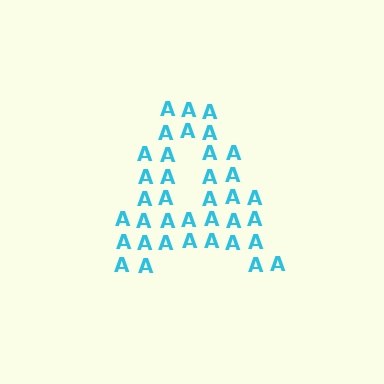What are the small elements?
The small elements are letter A's.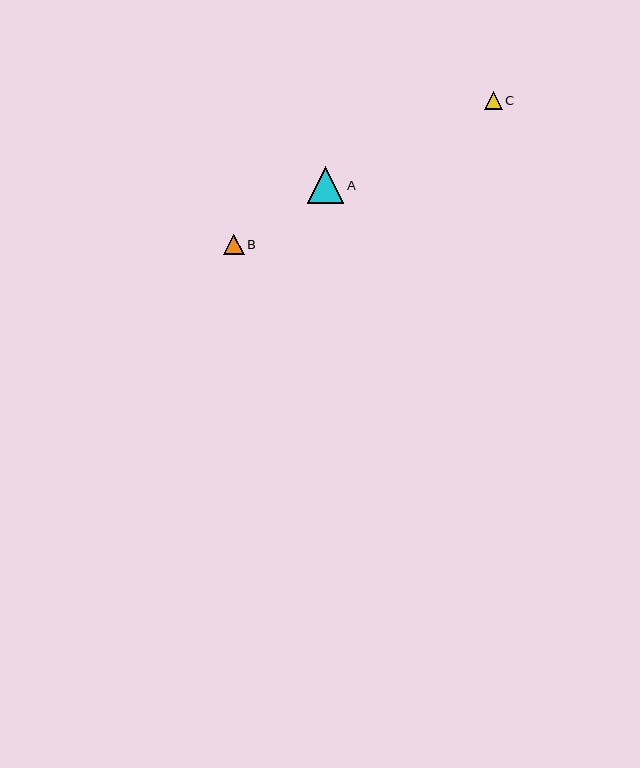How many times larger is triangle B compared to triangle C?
Triangle B is approximately 1.1 times the size of triangle C.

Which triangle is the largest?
Triangle A is the largest with a size of approximately 36 pixels.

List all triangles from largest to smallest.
From largest to smallest: A, B, C.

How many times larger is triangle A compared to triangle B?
Triangle A is approximately 1.8 times the size of triangle B.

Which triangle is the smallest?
Triangle C is the smallest with a size of approximately 18 pixels.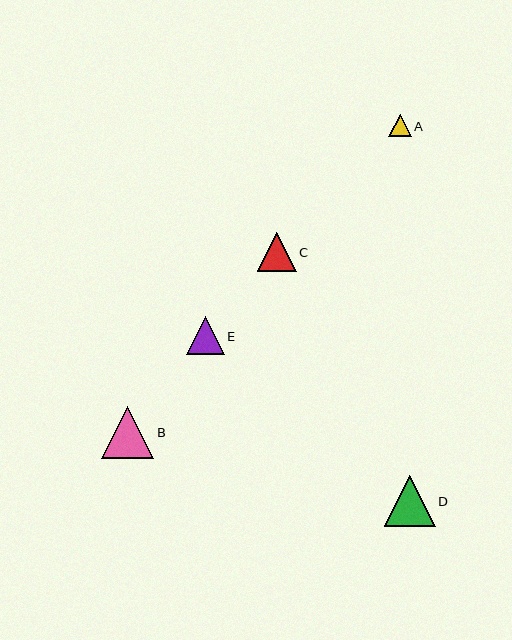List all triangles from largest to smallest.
From largest to smallest: B, D, C, E, A.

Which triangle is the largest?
Triangle B is the largest with a size of approximately 52 pixels.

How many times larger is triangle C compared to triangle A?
Triangle C is approximately 1.7 times the size of triangle A.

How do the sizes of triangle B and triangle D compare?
Triangle B and triangle D are approximately the same size.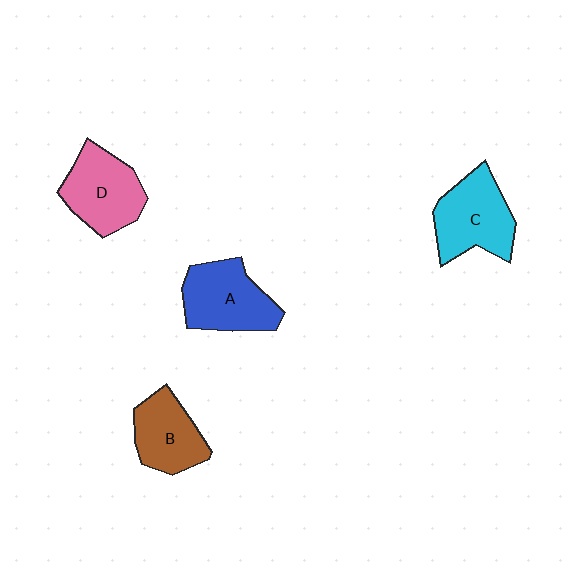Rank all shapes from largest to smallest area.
From largest to smallest: C (cyan), A (blue), D (pink), B (brown).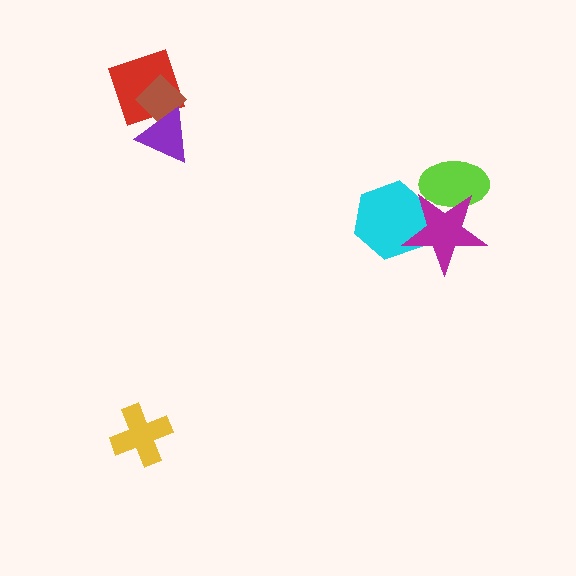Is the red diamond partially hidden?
Yes, it is partially covered by another shape.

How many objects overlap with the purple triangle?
2 objects overlap with the purple triangle.